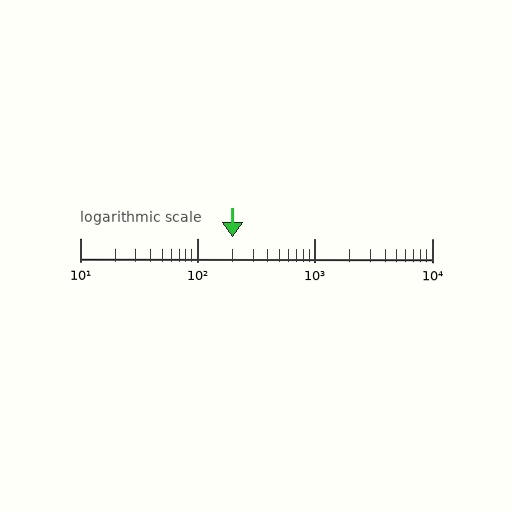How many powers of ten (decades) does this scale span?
The scale spans 3 decades, from 10 to 10000.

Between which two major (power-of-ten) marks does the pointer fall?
The pointer is between 100 and 1000.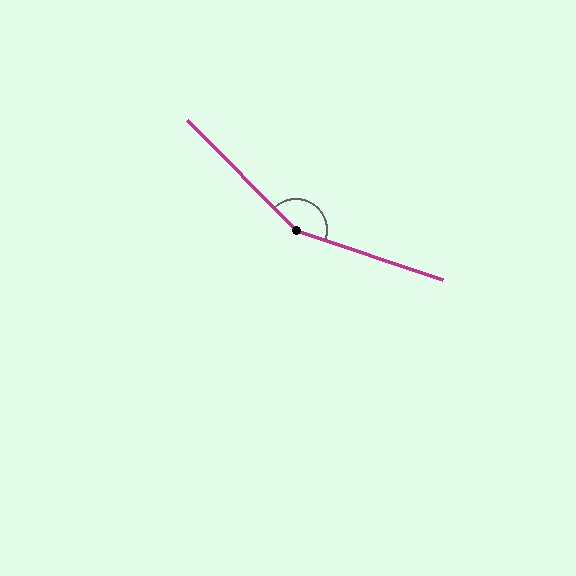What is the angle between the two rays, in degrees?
Approximately 153 degrees.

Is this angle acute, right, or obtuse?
It is obtuse.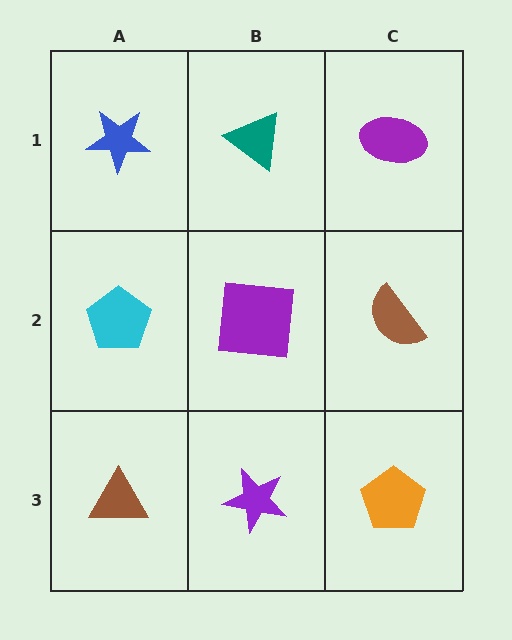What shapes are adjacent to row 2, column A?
A blue star (row 1, column A), a brown triangle (row 3, column A), a purple square (row 2, column B).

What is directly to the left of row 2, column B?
A cyan pentagon.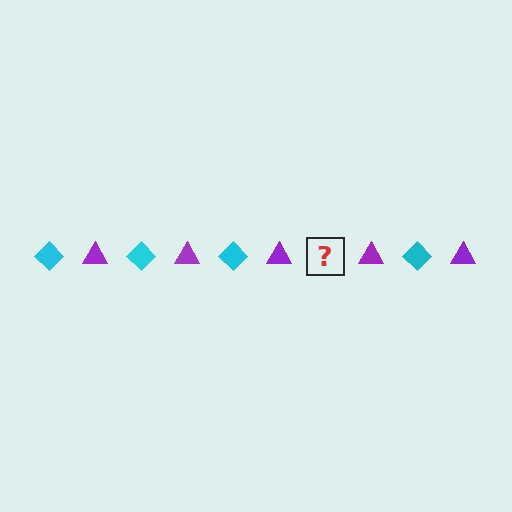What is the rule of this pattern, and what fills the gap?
The rule is that the pattern alternates between cyan diamond and purple triangle. The gap should be filled with a cyan diamond.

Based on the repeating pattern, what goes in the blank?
The blank should be a cyan diamond.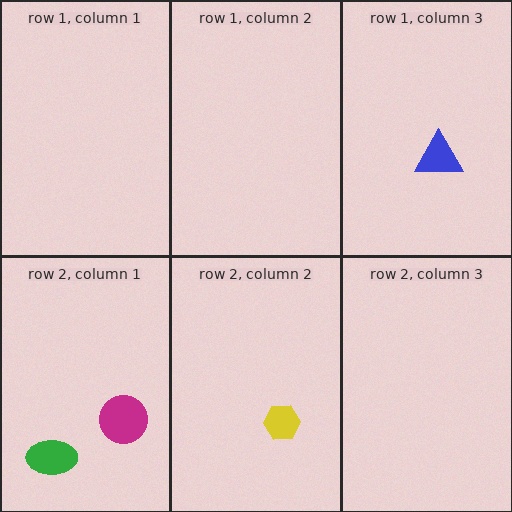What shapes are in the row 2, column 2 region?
The yellow hexagon.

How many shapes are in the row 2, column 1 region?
2.